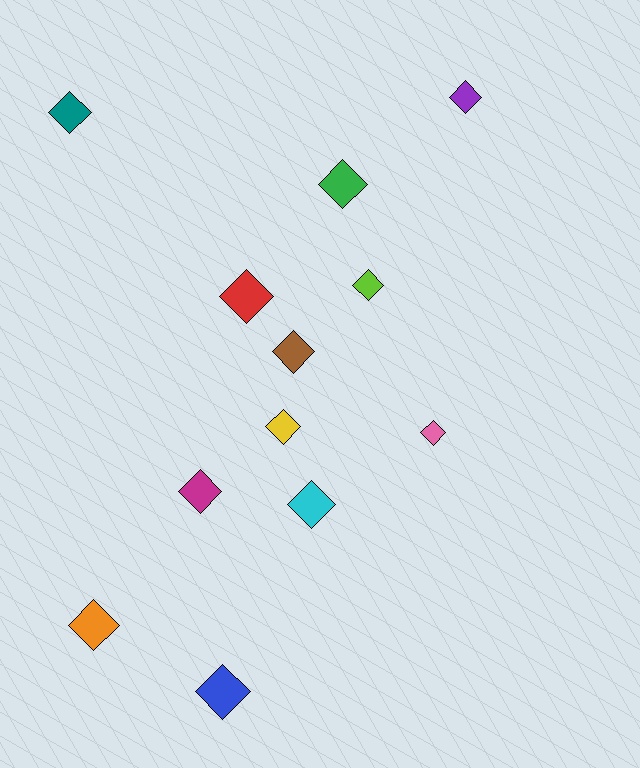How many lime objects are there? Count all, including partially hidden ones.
There is 1 lime object.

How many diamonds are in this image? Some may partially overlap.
There are 12 diamonds.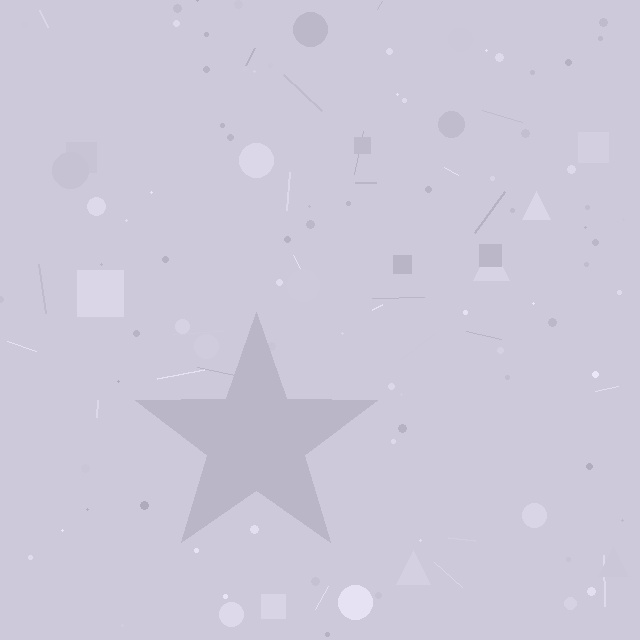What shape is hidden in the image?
A star is hidden in the image.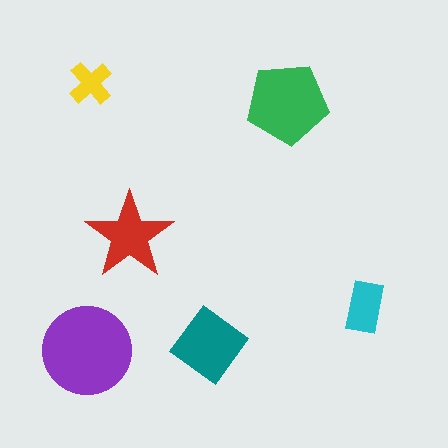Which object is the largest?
The purple circle.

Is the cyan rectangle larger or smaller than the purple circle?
Smaller.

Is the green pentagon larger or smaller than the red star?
Larger.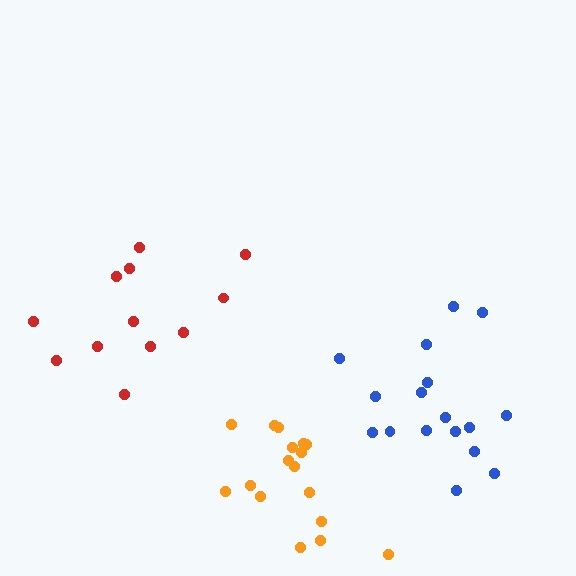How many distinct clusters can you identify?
There are 3 distinct clusters.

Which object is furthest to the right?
The blue cluster is rightmost.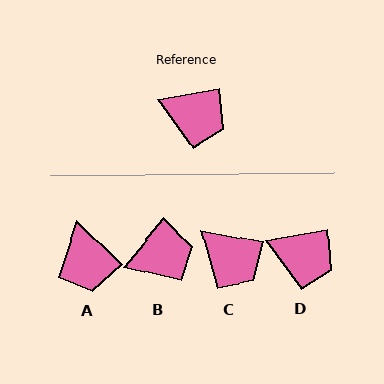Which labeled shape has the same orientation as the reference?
D.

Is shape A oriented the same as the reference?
No, it is off by about 54 degrees.